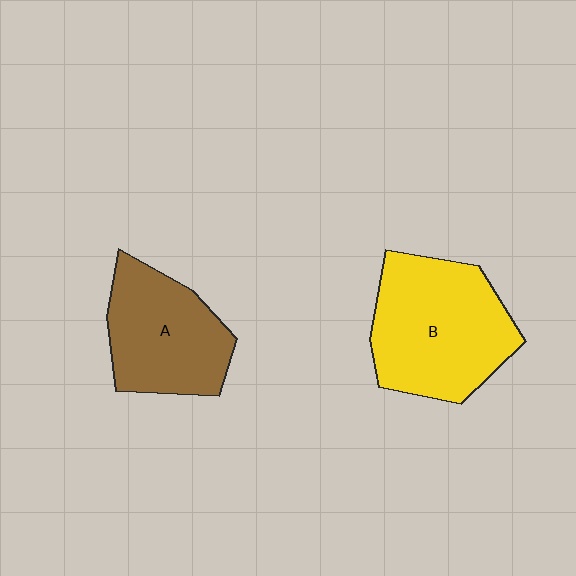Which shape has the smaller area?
Shape A (brown).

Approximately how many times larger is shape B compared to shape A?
Approximately 1.3 times.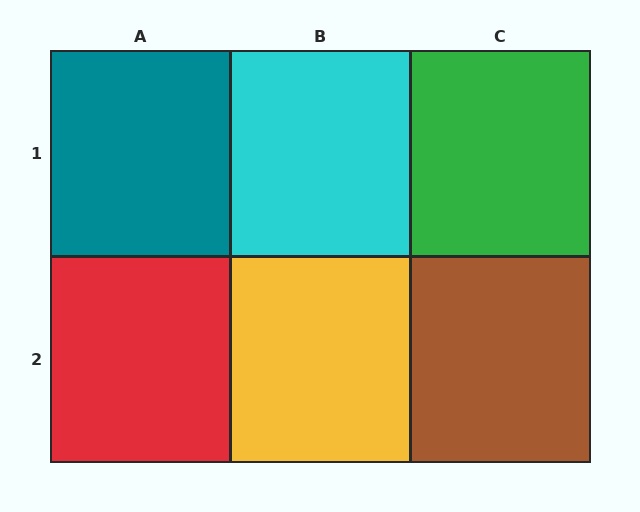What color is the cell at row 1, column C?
Green.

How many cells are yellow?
1 cell is yellow.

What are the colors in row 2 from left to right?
Red, yellow, brown.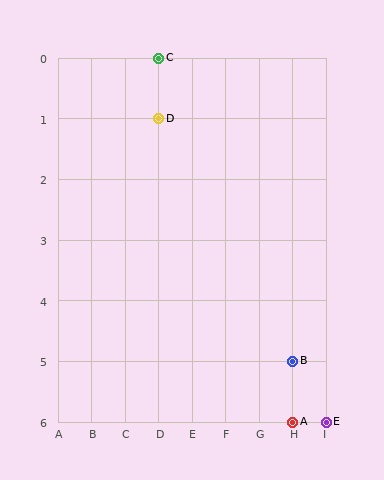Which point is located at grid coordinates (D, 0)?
Point C is at (D, 0).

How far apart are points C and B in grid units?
Points C and B are 4 columns and 5 rows apart (about 6.4 grid units diagonally).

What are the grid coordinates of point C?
Point C is at grid coordinates (D, 0).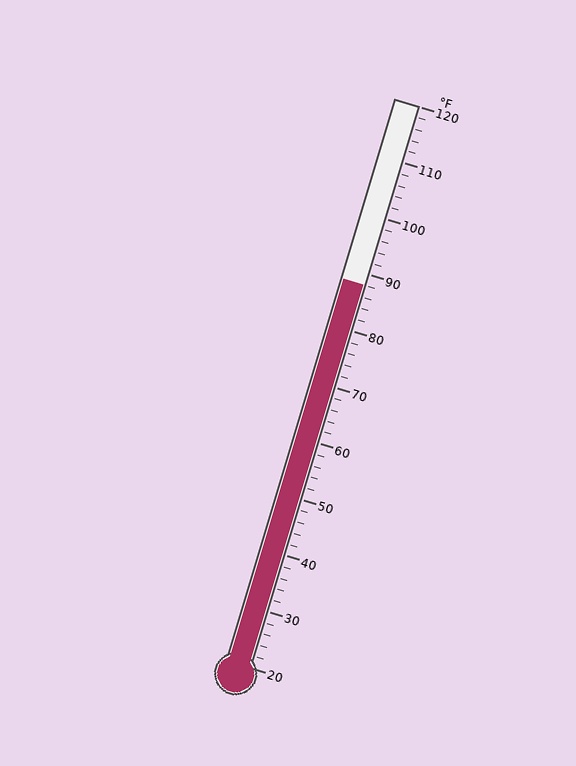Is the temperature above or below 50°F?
The temperature is above 50°F.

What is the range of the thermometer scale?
The thermometer scale ranges from 20°F to 120°F.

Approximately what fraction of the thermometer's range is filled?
The thermometer is filled to approximately 70% of its range.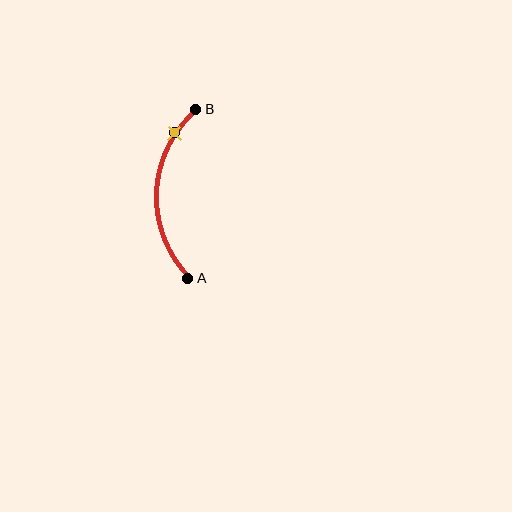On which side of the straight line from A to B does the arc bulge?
The arc bulges to the left of the straight line connecting A and B.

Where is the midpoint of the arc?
The arc midpoint is the point on the curve farthest from the straight line joining A and B. It sits to the left of that line.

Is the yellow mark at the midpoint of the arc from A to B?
No. The yellow mark lies on the arc but is closer to endpoint B. The arc midpoint would be at the point on the curve equidistant along the arc from both A and B.